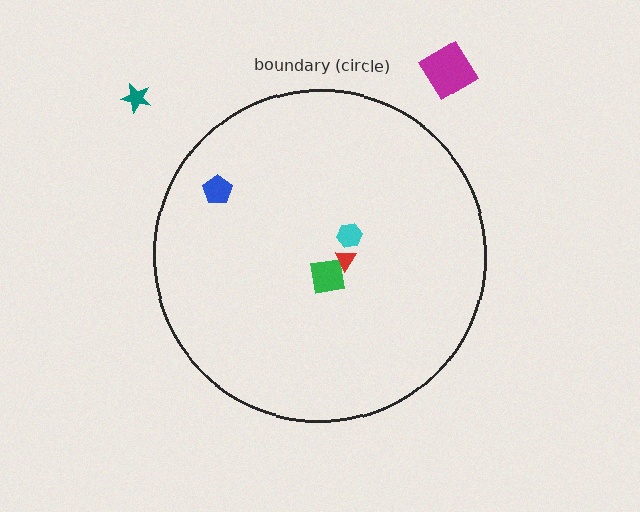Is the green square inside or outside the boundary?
Inside.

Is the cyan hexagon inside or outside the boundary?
Inside.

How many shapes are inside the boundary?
4 inside, 2 outside.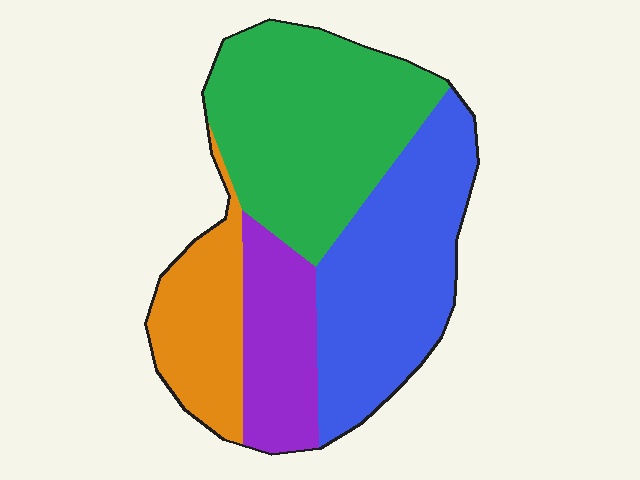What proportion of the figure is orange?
Orange covers roughly 15% of the figure.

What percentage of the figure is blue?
Blue takes up about one third (1/3) of the figure.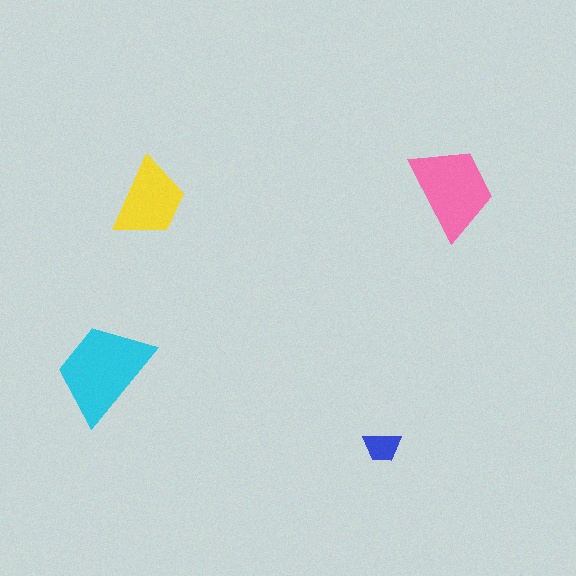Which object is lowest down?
The blue trapezoid is bottommost.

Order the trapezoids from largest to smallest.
the cyan one, the pink one, the yellow one, the blue one.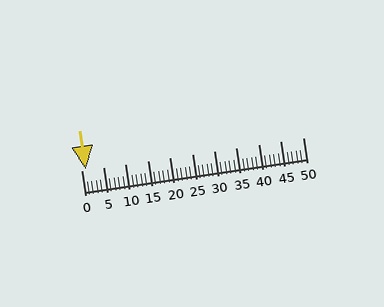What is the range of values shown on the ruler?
The ruler shows values from 0 to 50.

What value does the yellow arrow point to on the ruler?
The yellow arrow points to approximately 1.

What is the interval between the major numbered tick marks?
The major tick marks are spaced 5 units apart.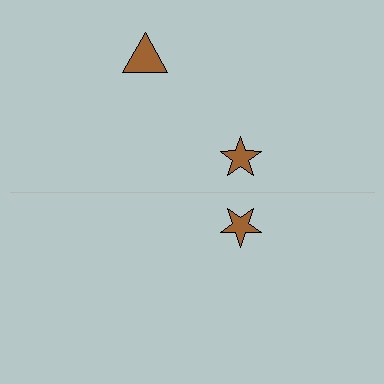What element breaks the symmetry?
A brown triangle is missing from the bottom side.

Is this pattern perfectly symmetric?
No, the pattern is not perfectly symmetric. A brown triangle is missing from the bottom side.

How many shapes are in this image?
There are 3 shapes in this image.